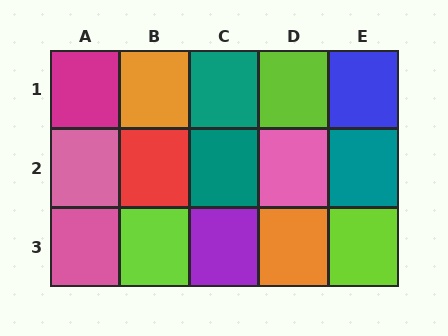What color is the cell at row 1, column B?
Orange.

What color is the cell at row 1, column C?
Teal.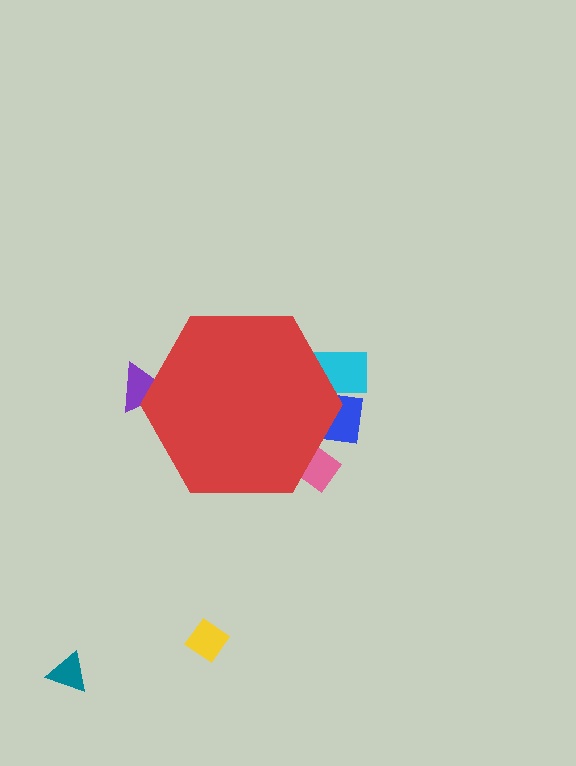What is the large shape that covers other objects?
A red hexagon.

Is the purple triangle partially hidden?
Yes, the purple triangle is partially hidden behind the red hexagon.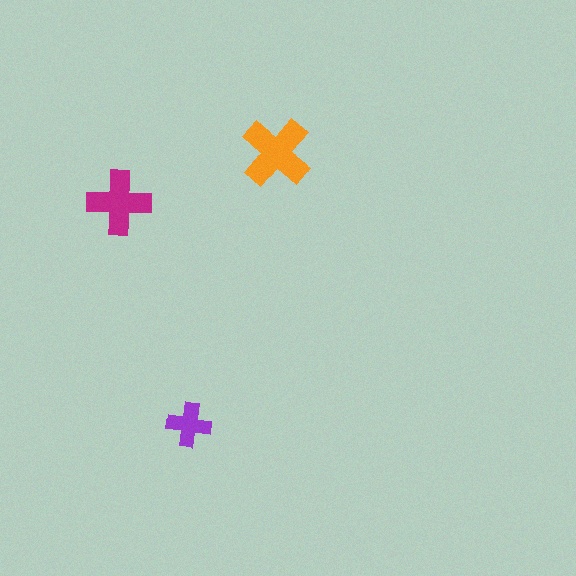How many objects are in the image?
There are 3 objects in the image.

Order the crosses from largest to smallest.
the orange one, the magenta one, the purple one.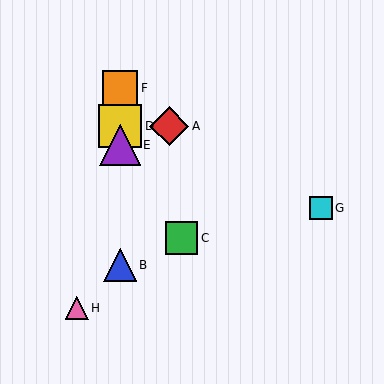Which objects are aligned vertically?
Objects B, D, E, F are aligned vertically.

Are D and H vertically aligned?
No, D is at x≈120 and H is at x≈77.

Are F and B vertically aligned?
Yes, both are at x≈120.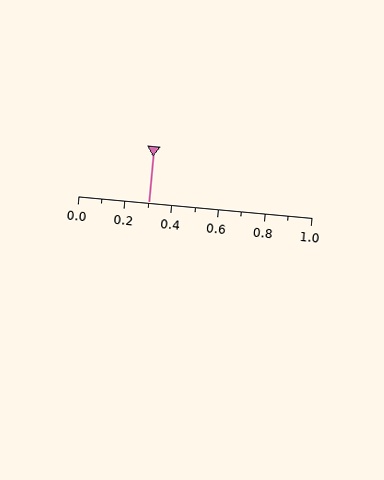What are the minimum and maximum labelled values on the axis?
The axis runs from 0.0 to 1.0.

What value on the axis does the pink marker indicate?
The marker indicates approximately 0.3.